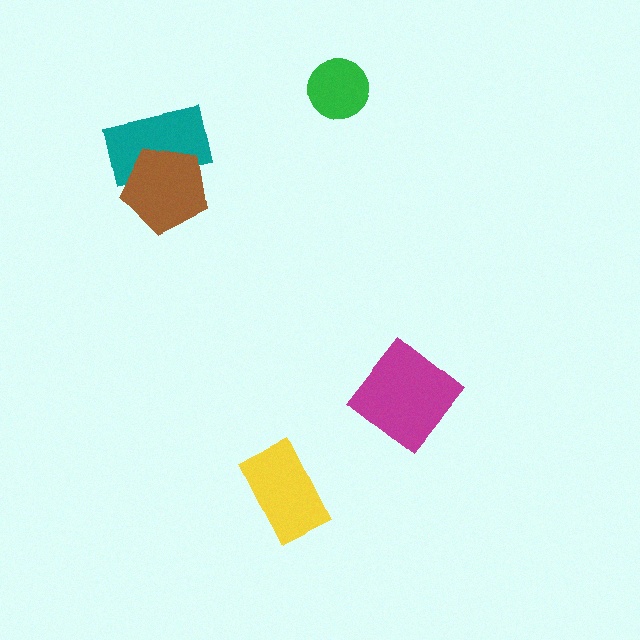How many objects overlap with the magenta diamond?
0 objects overlap with the magenta diamond.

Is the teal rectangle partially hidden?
Yes, it is partially covered by another shape.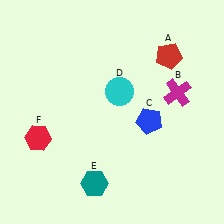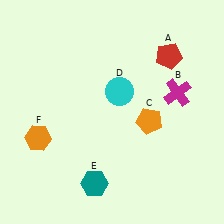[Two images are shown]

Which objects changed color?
C changed from blue to orange. F changed from red to orange.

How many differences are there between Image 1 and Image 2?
There are 2 differences between the two images.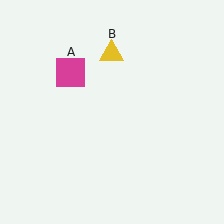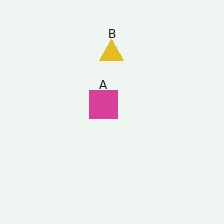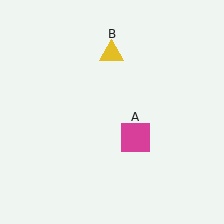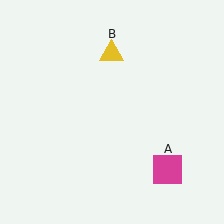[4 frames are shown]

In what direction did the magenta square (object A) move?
The magenta square (object A) moved down and to the right.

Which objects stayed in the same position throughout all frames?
Yellow triangle (object B) remained stationary.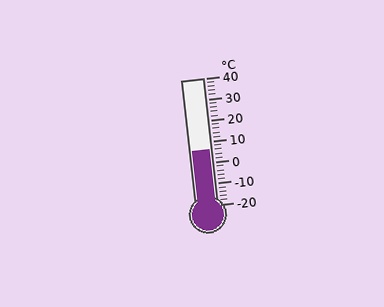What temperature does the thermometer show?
The thermometer shows approximately 6°C.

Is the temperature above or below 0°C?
The temperature is above 0°C.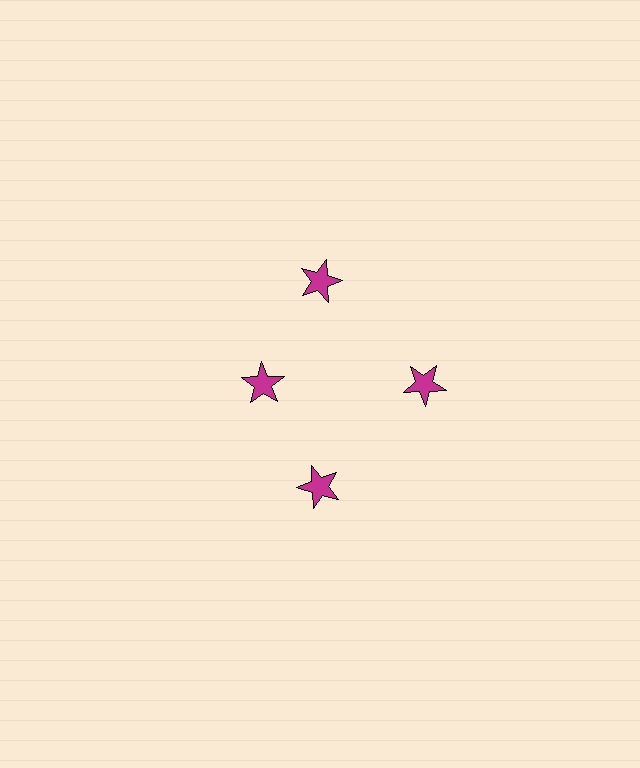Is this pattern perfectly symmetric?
No. The 4 magenta stars are arranged in a ring, but one element near the 9 o'clock position is pulled inward toward the center, breaking the 4-fold rotational symmetry.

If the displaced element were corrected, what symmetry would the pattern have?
It would have 4-fold rotational symmetry — the pattern would map onto itself every 90 degrees.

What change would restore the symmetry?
The symmetry would be restored by moving it outward, back onto the ring so that all 4 stars sit at equal angles and equal distance from the center.